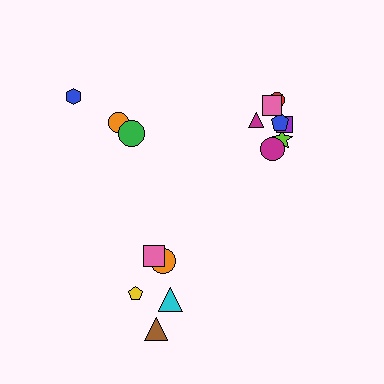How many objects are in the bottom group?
There are 5 objects.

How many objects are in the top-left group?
There are 3 objects.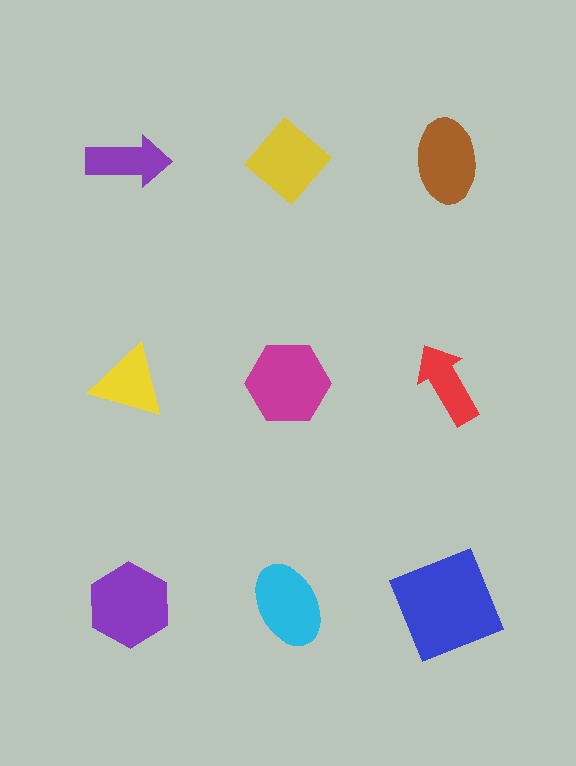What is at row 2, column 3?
A red arrow.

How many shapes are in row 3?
3 shapes.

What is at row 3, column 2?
A cyan ellipse.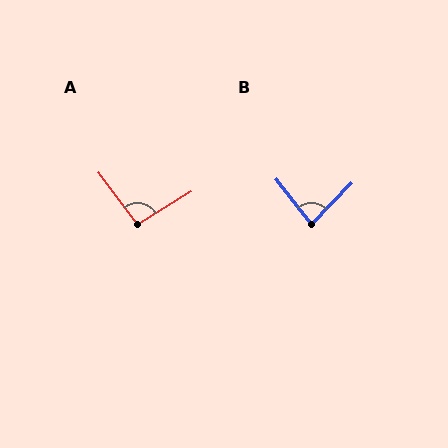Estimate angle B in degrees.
Approximately 83 degrees.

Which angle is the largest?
A, at approximately 95 degrees.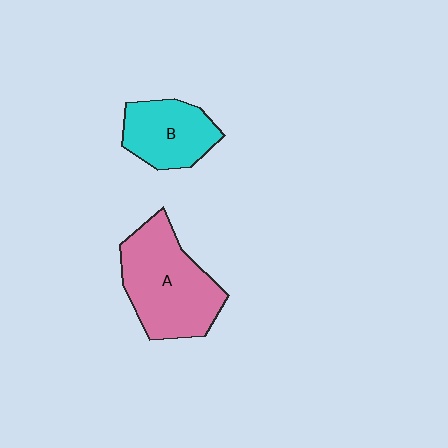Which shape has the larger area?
Shape A (pink).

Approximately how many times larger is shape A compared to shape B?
Approximately 1.6 times.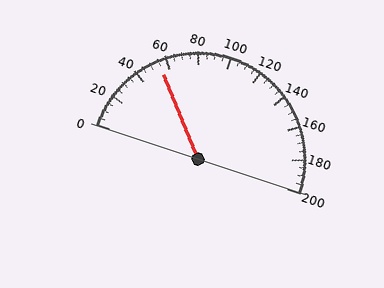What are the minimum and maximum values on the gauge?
The gauge ranges from 0 to 200.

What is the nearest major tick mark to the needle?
The nearest major tick mark is 60.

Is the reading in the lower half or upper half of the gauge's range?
The reading is in the lower half of the range (0 to 200).